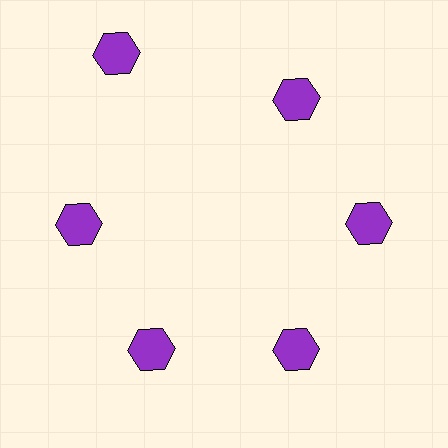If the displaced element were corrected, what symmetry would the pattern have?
It would have 6-fold rotational symmetry — the pattern would map onto itself every 60 degrees.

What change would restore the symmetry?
The symmetry would be restored by moving it inward, back onto the ring so that all 6 hexagons sit at equal angles and equal distance from the center.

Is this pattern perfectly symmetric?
No. The 6 purple hexagons are arranged in a ring, but one element near the 11 o'clock position is pushed outward from the center, breaking the 6-fold rotational symmetry.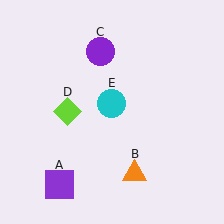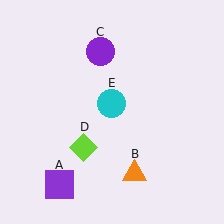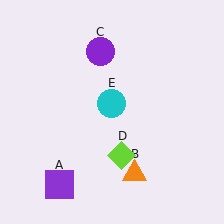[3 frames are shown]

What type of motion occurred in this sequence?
The lime diamond (object D) rotated counterclockwise around the center of the scene.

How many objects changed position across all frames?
1 object changed position: lime diamond (object D).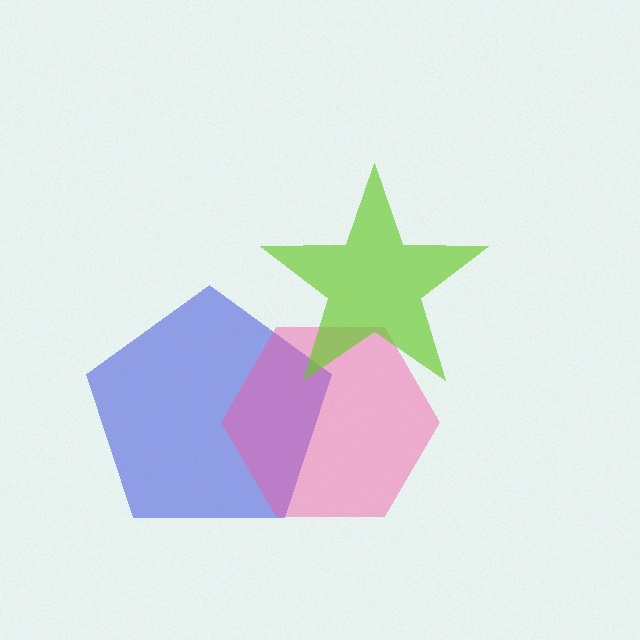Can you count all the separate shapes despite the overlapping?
Yes, there are 3 separate shapes.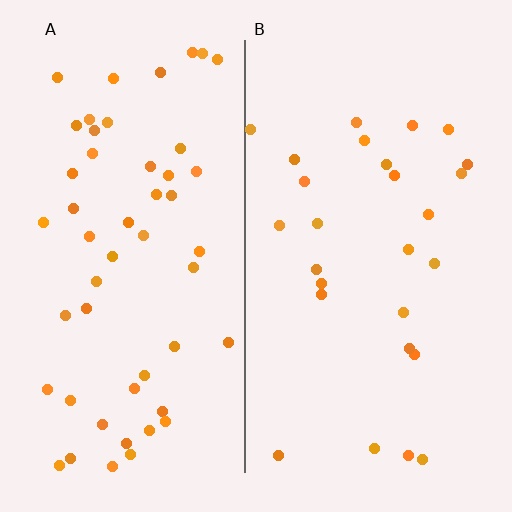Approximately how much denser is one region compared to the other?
Approximately 1.9× — region A over region B.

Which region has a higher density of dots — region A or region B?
A (the left).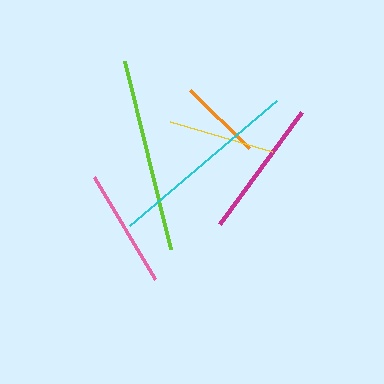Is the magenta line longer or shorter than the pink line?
The magenta line is longer than the pink line.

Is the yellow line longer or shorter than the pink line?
The pink line is longer than the yellow line.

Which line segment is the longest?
The lime line is the longest at approximately 193 pixels.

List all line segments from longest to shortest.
From longest to shortest: lime, cyan, magenta, pink, yellow, orange.